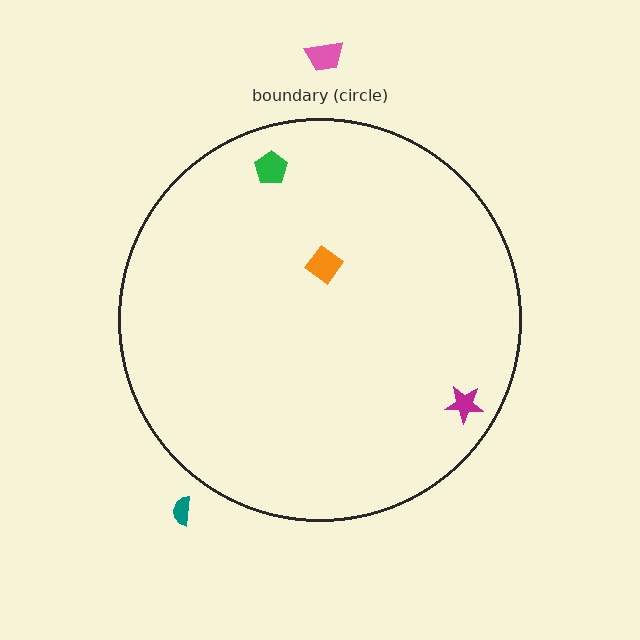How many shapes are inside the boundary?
3 inside, 2 outside.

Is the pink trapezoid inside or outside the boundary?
Outside.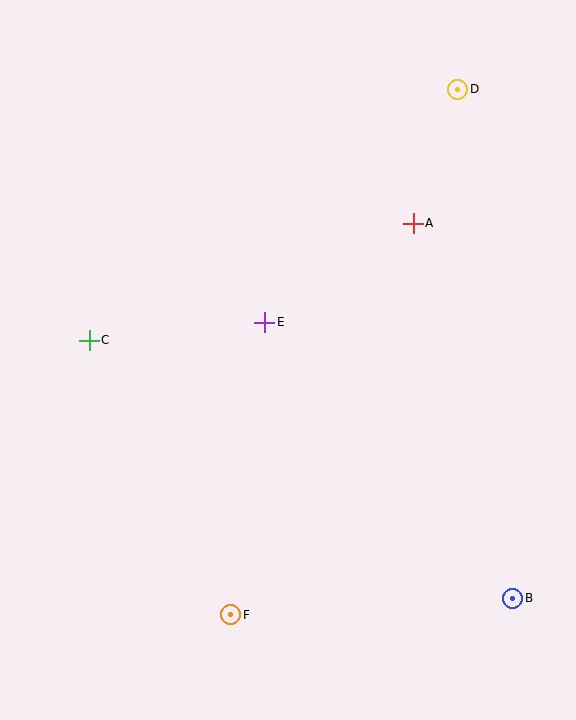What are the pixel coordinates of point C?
Point C is at (89, 340).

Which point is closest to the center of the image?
Point E at (265, 322) is closest to the center.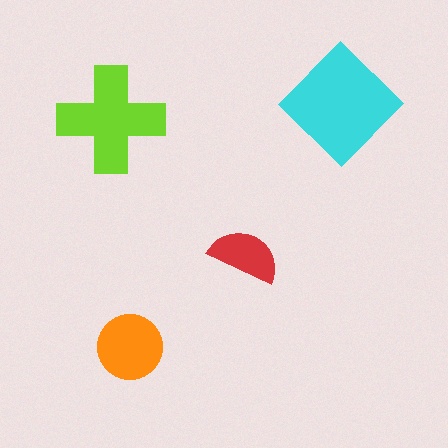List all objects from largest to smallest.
The cyan diamond, the lime cross, the orange circle, the red semicircle.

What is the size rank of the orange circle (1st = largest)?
3rd.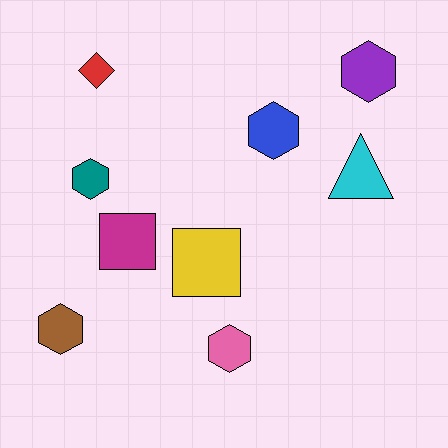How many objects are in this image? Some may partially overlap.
There are 9 objects.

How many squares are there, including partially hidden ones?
There are 2 squares.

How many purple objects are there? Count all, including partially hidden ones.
There is 1 purple object.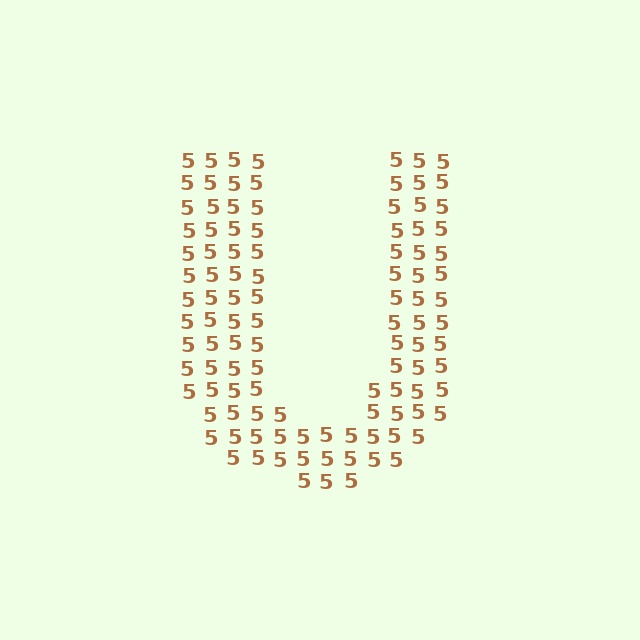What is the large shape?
The large shape is the letter U.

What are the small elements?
The small elements are digit 5's.